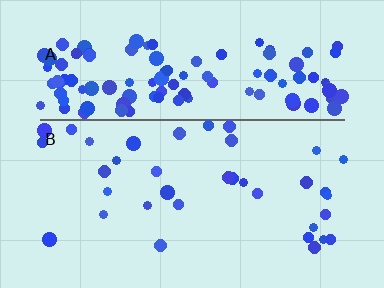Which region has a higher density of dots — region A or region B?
A (the top).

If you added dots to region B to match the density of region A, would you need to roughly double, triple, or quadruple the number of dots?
Approximately quadruple.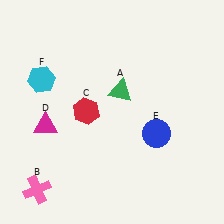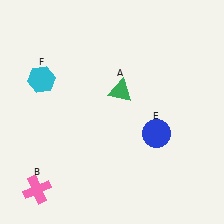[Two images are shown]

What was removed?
The magenta triangle (D), the red hexagon (C) were removed in Image 2.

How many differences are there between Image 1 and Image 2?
There are 2 differences between the two images.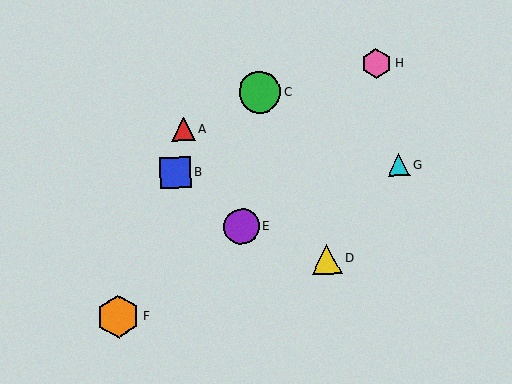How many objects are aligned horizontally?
2 objects (B, G) are aligned horizontally.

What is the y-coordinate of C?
Object C is at y≈93.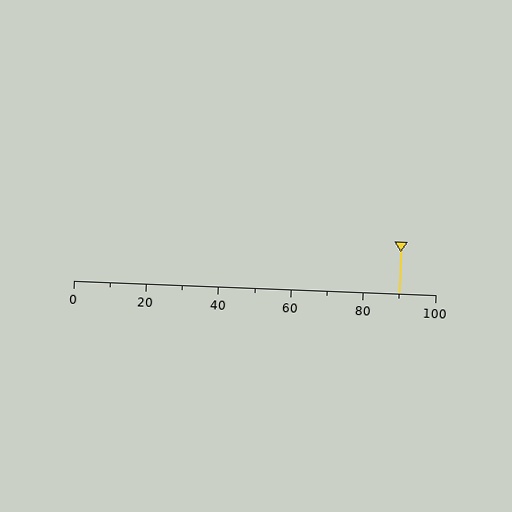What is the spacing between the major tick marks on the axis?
The major ticks are spaced 20 apart.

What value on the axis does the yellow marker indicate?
The marker indicates approximately 90.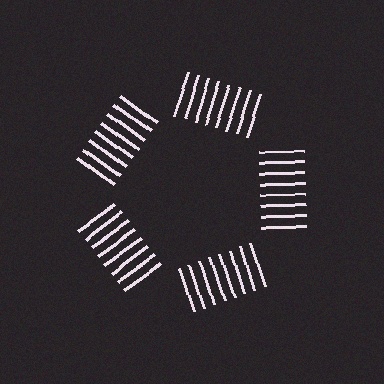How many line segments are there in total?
40 — 8 along each of the 5 edges.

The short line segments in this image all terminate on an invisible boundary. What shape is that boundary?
An illusory pentagon — the line segments terminate on its edges but no continuous stroke is drawn.